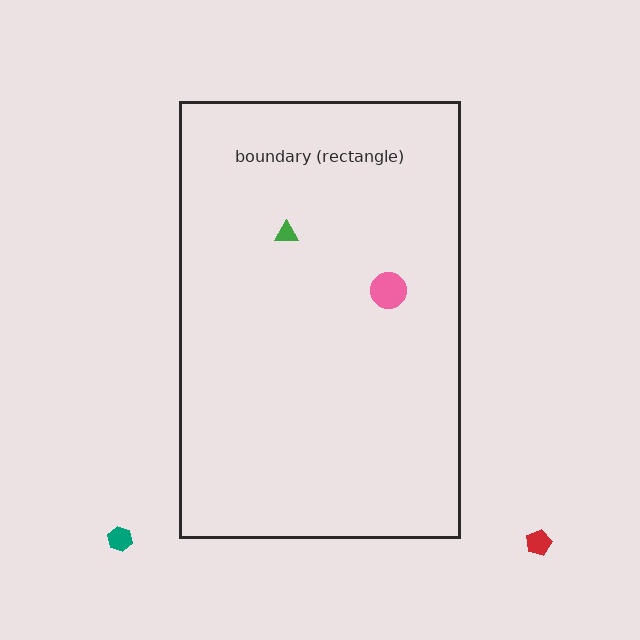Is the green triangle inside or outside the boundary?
Inside.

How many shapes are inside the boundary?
2 inside, 2 outside.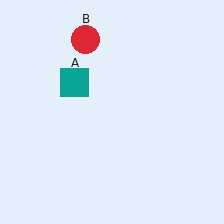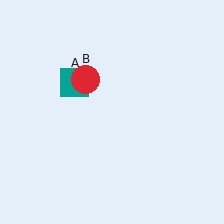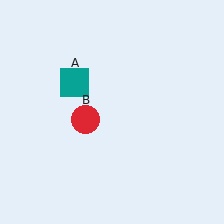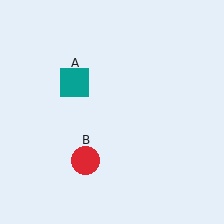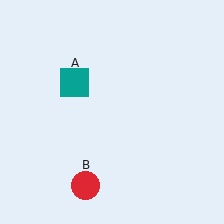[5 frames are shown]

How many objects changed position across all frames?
1 object changed position: red circle (object B).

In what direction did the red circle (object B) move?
The red circle (object B) moved down.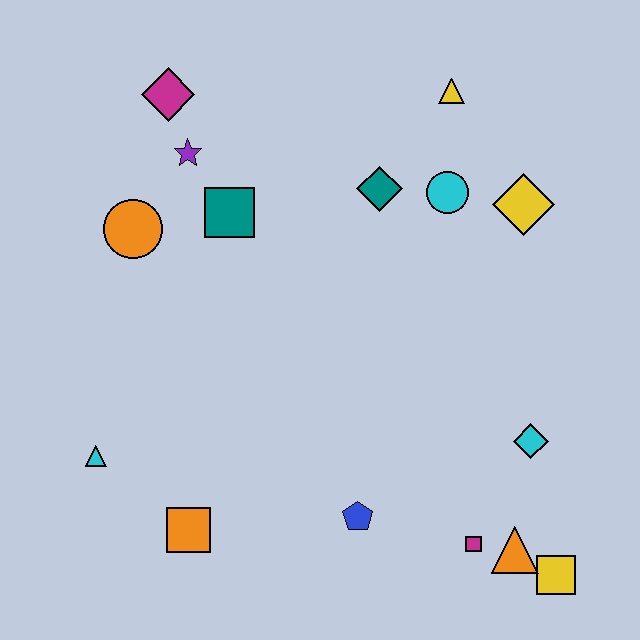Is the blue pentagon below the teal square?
Yes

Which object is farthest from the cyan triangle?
The yellow triangle is farthest from the cyan triangle.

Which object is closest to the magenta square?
The orange triangle is closest to the magenta square.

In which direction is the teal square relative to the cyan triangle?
The teal square is above the cyan triangle.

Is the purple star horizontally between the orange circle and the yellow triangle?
Yes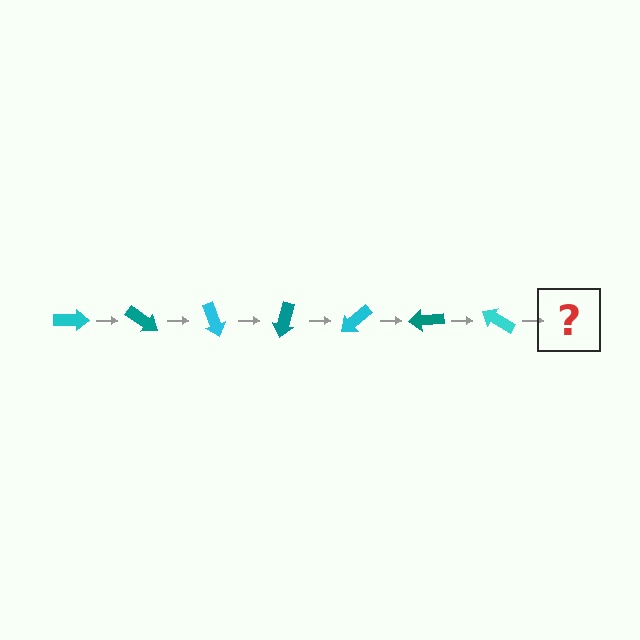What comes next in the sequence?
The next element should be a teal arrow, rotated 245 degrees from the start.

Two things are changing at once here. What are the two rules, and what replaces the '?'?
The two rules are that it rotates 35 degrees each step and the color cycles through cyan and teal. The '?' should be a teal arrow, rotated 245 degrees from the start.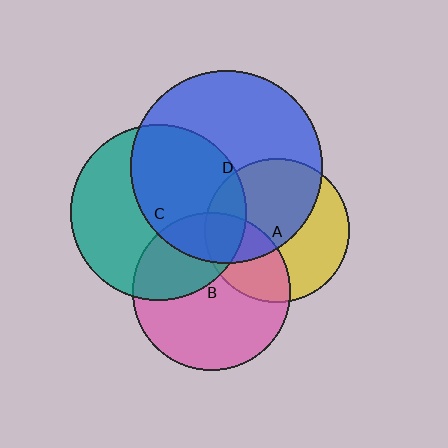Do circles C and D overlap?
Yes.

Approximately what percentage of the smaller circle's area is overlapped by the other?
Approximately 50%.